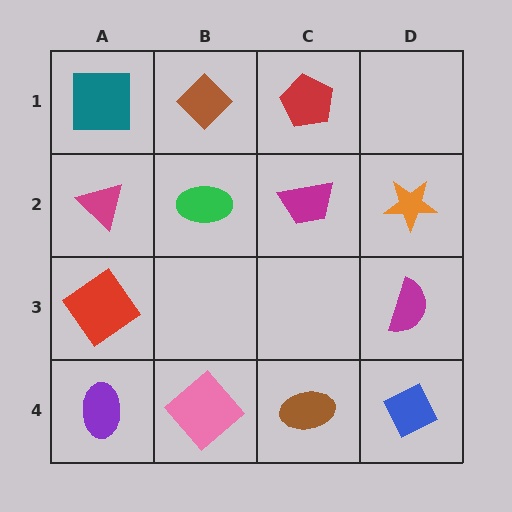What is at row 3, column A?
A red diamond.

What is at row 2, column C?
A magenta trapezoid.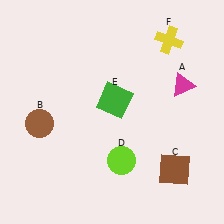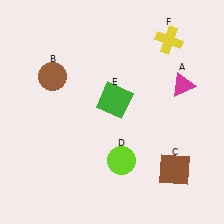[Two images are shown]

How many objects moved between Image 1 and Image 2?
1 object moved between the two images.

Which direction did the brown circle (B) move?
The brown circle (B) moved up.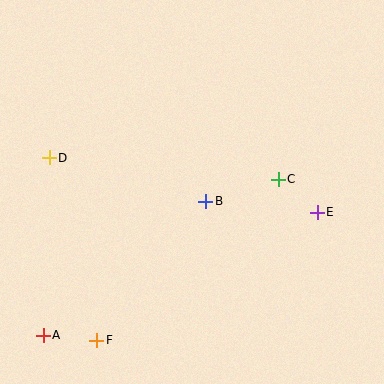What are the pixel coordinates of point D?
Point D is at (49, 158).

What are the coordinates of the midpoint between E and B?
The midpoint between E and B is at (262, 207).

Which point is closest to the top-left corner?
Point D is closest to the top-left corner.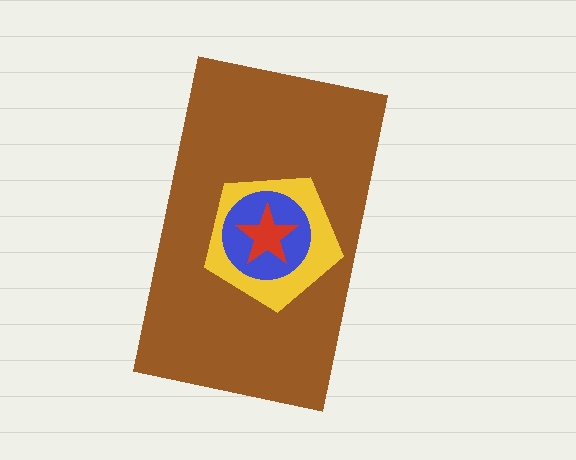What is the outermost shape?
The brown rectangle.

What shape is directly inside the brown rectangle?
The yellow pentagon.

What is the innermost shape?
The red star.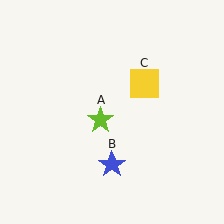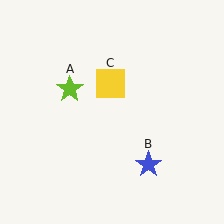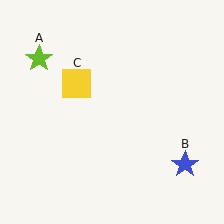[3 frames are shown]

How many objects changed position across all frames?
3 objects changed position: lime star (object A), blue star (object B), yellow square (object C).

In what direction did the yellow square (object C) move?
The yellow square (object C) moved left.